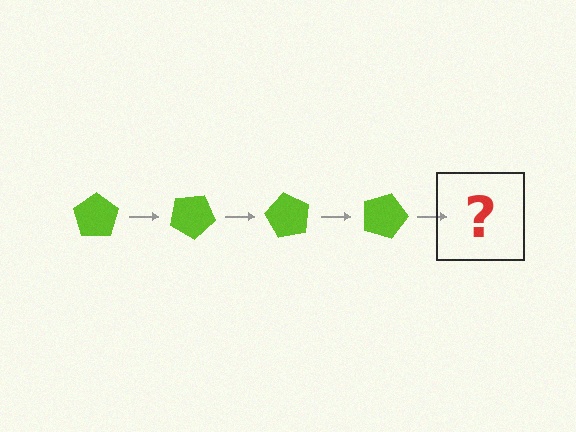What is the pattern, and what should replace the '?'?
The pattern is that the pentagon rotates 30 degrees each step. The '?' should be a lime pentagon rotated 120 degrees.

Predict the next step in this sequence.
The next step is a lime pentagon rotated 120 degrees.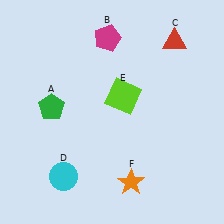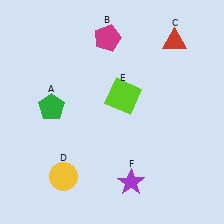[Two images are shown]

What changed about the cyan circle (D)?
In Image 1, D is cyan. In Image 2, it changed to yellow.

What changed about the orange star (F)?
In Image 1, F is orange. In Image 2, it changed to purple.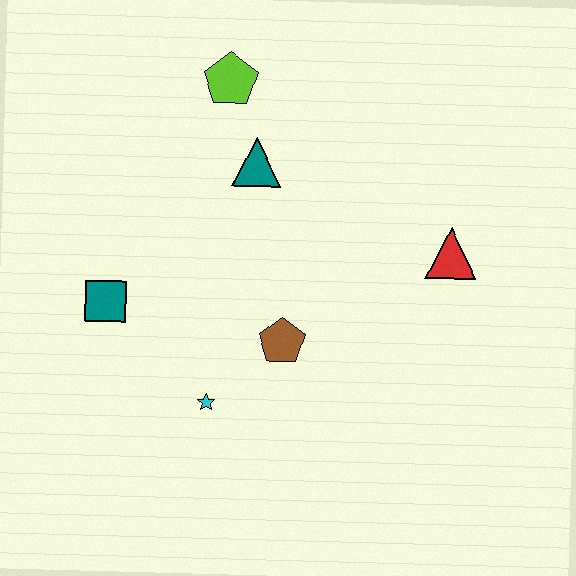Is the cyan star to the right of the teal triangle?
No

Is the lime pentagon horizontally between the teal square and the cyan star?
No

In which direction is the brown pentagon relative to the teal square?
The brown pentagon is to the right of the teal square.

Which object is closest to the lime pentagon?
The teal triangle is closest to the lime pentagon.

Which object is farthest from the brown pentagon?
The lime pentagon is farthest from the brown pentagon.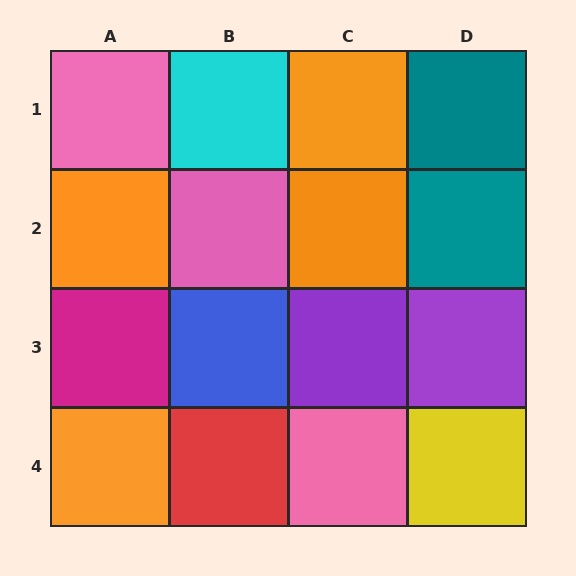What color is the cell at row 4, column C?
Pink.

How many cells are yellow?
1 cell is yellow.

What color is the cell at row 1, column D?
Teal.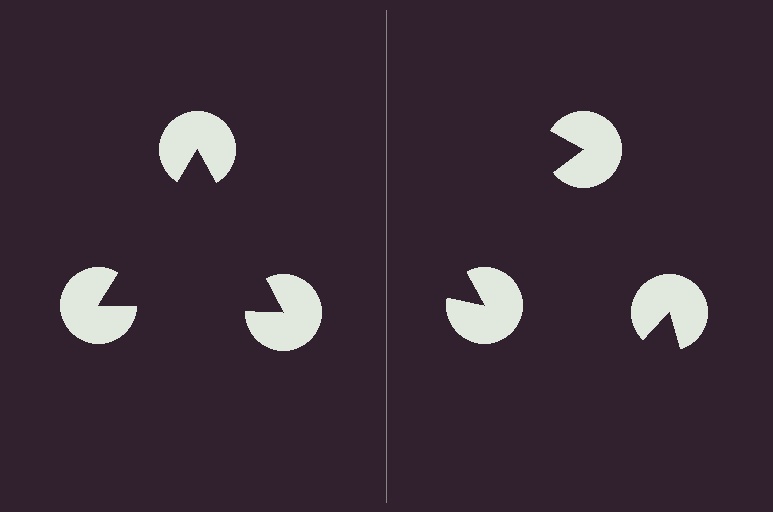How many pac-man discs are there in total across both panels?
6 — 3 on each side.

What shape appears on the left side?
An illusory triangle.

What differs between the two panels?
The pac-man discs are positioned identically on both sides; only the wedge orientations differ. On the left they align to a triangle; on the right they are misaligned.